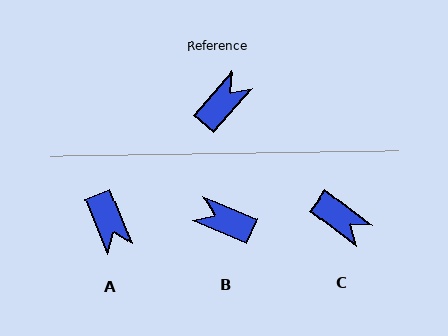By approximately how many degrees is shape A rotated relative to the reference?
Approximately 117 degrees clockwise.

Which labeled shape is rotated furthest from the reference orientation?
A, about 117 degrees away.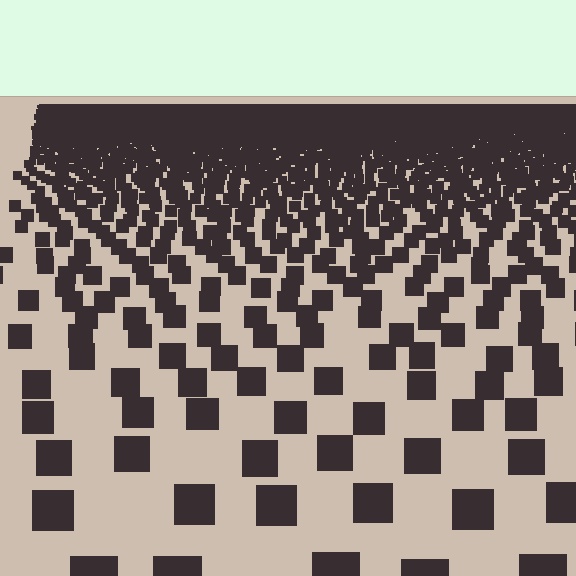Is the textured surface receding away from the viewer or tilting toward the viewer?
The surface is receding away from the viewer. Texture elements get smaller and denser toward the top.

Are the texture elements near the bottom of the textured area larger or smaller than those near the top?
Larger. Near the bottom, elements are closer to the viewer and appear at a bigger on-screen size.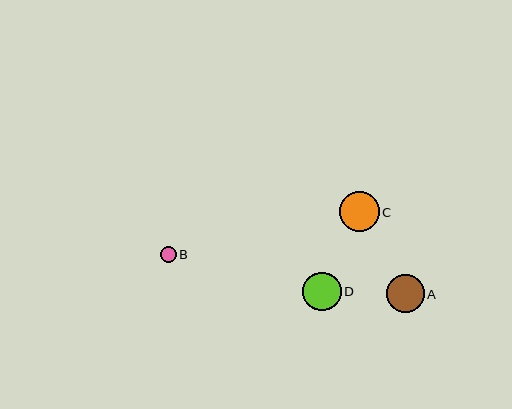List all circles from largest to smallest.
From largest to smallest: C, A, D, B.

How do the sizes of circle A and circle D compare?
Circle A and circle D are approximately the same size.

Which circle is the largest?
Circle C is the largest with a size of approximately 40 pixels.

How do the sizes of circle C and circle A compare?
Circle C and circle A are approximately the same size.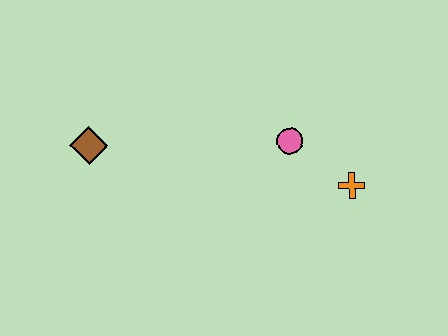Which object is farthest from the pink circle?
The brown diamond is farthest from the pink circle.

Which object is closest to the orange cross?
The pink circle is closest to the orange cross.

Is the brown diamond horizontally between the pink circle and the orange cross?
No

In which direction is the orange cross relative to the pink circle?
The orange cross is to the right of the pink circle.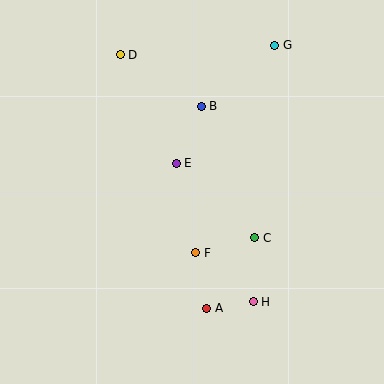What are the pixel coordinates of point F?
Point F is at (196, 253).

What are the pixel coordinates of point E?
Point E is at (176, 163).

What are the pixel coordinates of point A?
Point A is at (207, 308).